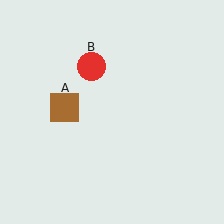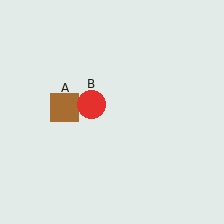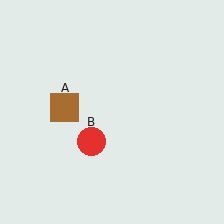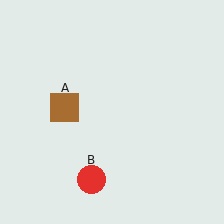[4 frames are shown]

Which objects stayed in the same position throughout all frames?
Brown square (object A) remained stationary.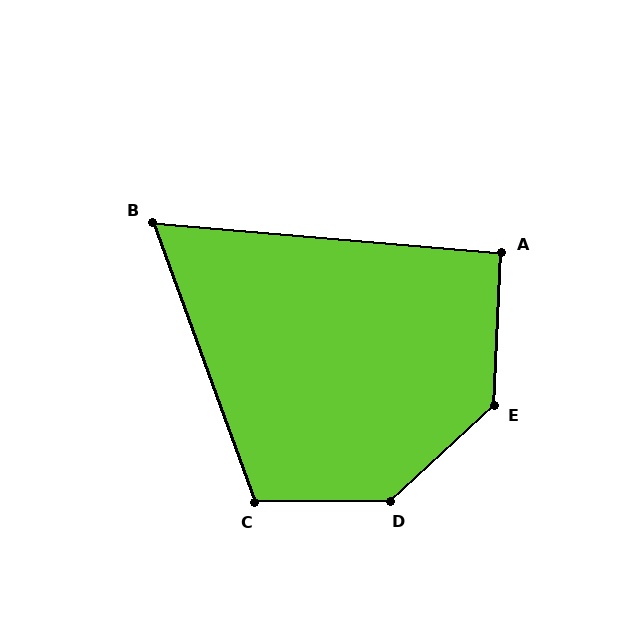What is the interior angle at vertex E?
Approximately 135 degrees (obtuse).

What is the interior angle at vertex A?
Approximately 92 degrees (approximately right).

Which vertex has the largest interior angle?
D, at approximately 138 degrees.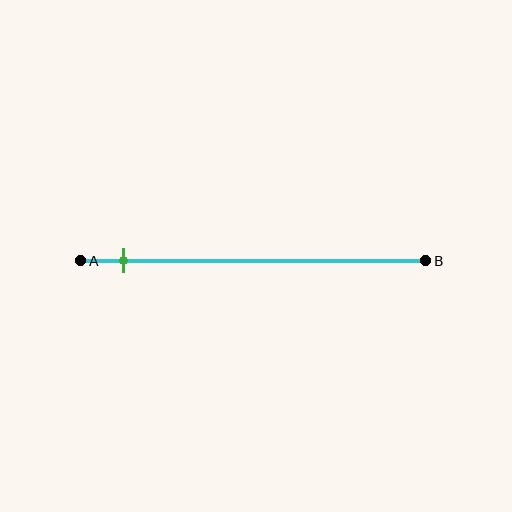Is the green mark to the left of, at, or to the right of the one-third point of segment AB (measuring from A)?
The green mark is to the left of the one-third point of segment AB.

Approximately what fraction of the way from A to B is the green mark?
The green mark is approximately 10% of the way from A to B.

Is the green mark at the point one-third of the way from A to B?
No, the mark is at about 10% from A, not at the 33% one-third point.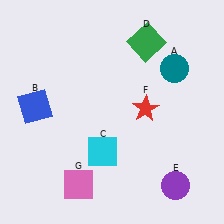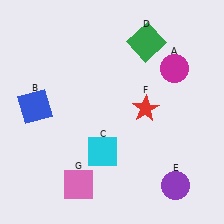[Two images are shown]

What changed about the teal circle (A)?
In Image 1, A is teal. In Image 2, it changed to magenta.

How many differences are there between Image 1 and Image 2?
There is 1 difference between the two images.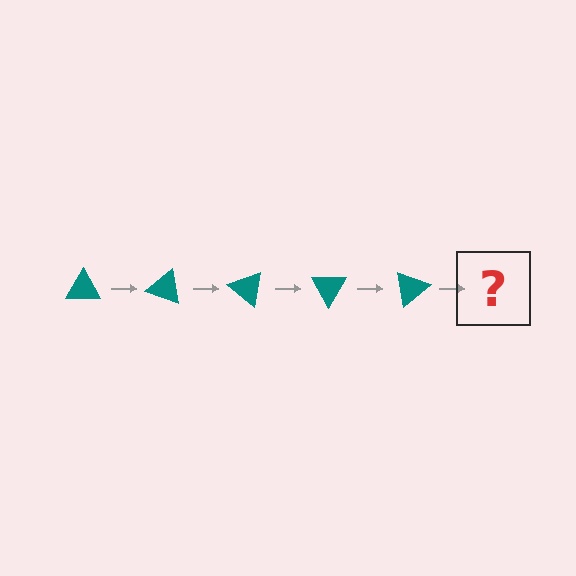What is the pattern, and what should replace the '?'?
The pattern is that the triangle rotates 20 degrees each step. The '?' should be a teal triangle rotated 100 degrees.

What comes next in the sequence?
The next element should be a teal triangle rotated 100 degrees.